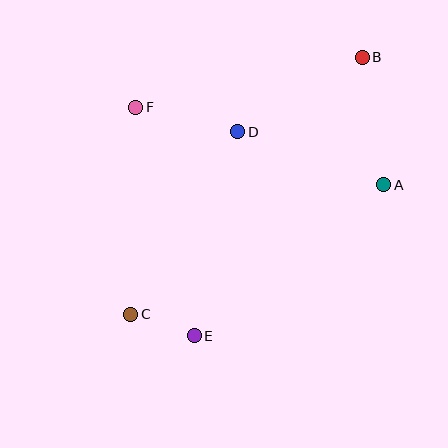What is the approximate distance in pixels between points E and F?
The distance between E and F is approximately 236 pixels.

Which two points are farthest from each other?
Points B and C are farthest from each other.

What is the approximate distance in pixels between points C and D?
The distance between C and D is approximately 211 pixels.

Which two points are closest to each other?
Points C and E are closest to each other.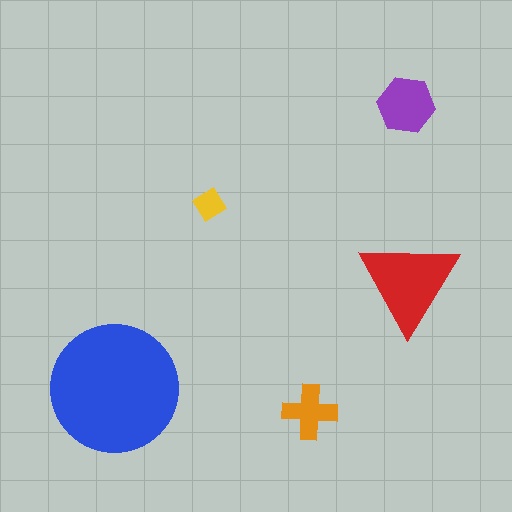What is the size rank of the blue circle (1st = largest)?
1st.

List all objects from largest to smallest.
The blue circle, the red triangle, the purple hexagon, the orange cross, the yellow diamond.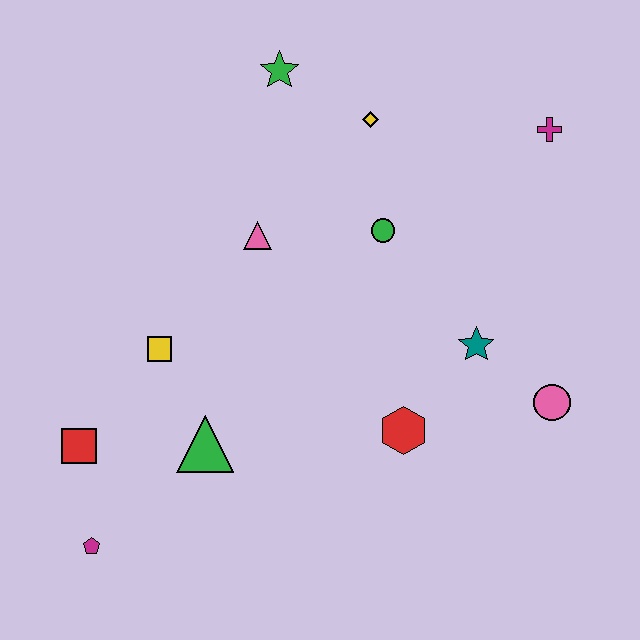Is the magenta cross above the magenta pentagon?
Yes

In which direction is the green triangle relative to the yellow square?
The green triangle is below the yellow square.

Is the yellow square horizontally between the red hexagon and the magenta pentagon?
Yes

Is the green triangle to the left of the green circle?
Yes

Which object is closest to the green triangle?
The yellow square is closest to the green triangle.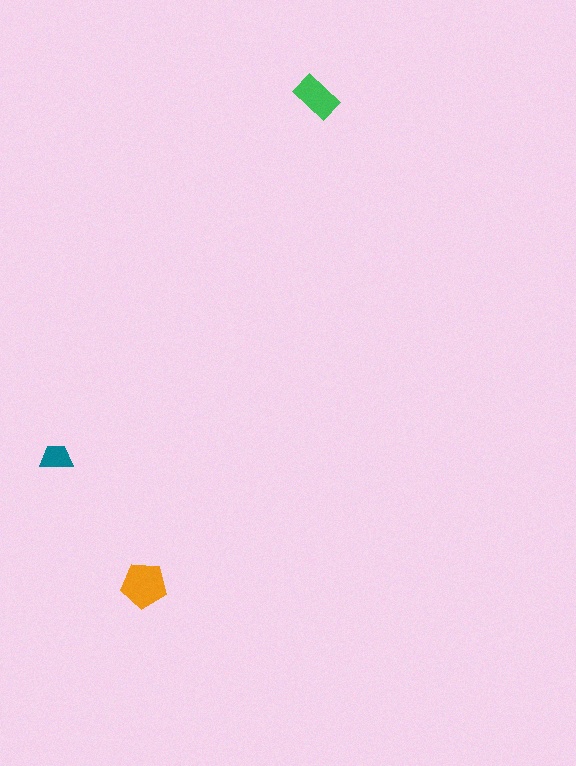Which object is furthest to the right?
The green rectangle is rightmost.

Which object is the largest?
The orange pentagon.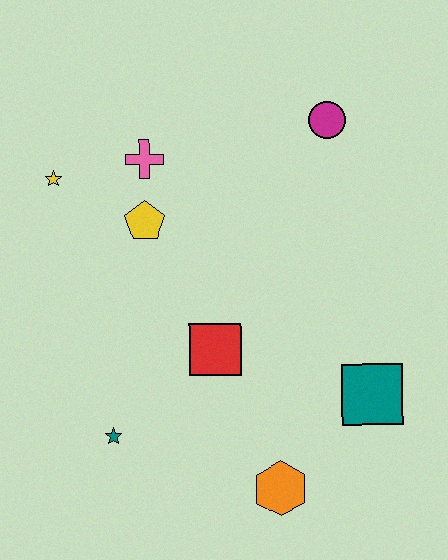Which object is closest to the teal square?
The orange hexagon is closest to the teal square.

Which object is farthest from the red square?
The magenta circle is farthest from the red square.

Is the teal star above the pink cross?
No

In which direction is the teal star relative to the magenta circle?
The teal star is below the magenta circle.